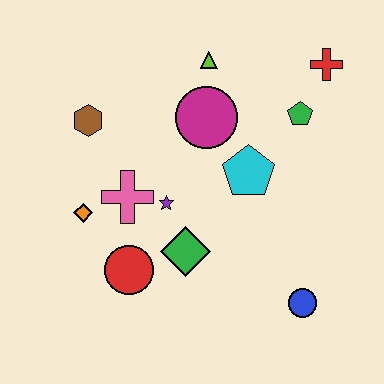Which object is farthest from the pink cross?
The red cross is farthest from the pink cross.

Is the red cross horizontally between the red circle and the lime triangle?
No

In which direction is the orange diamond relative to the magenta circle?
The orange diamond is to the left of the magenta circle.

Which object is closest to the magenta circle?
The lime triangle is closest to the magenta circle.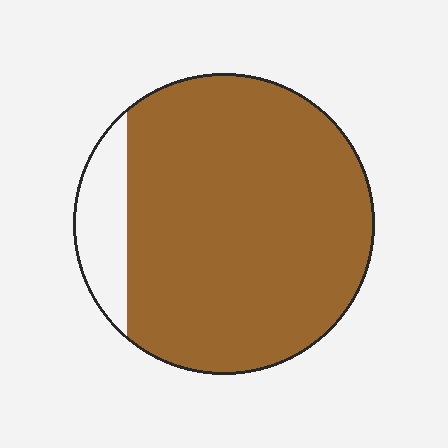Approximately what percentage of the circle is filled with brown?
Approximately 90%.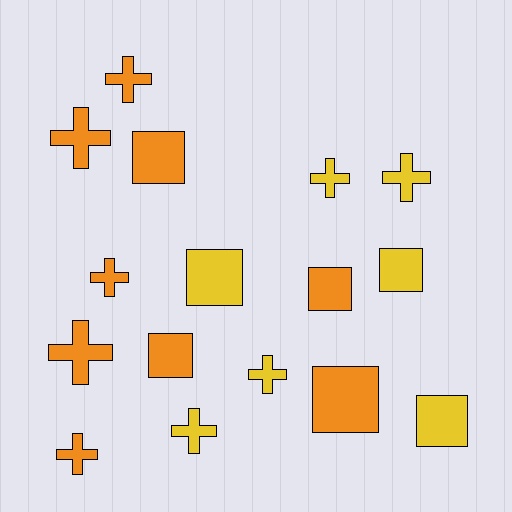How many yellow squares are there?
There are 3 yellow squares.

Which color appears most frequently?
Orange, with 9 objects.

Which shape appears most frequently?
Cross, with 9 objects.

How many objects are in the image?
There are 16 objects.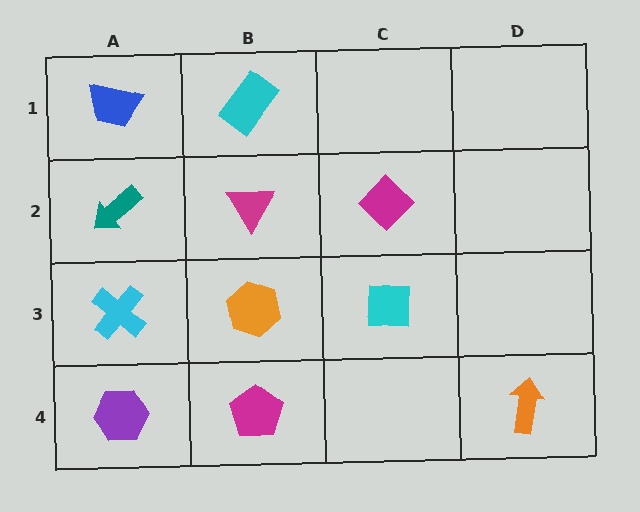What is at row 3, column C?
A cyan square.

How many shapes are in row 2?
3 shapes.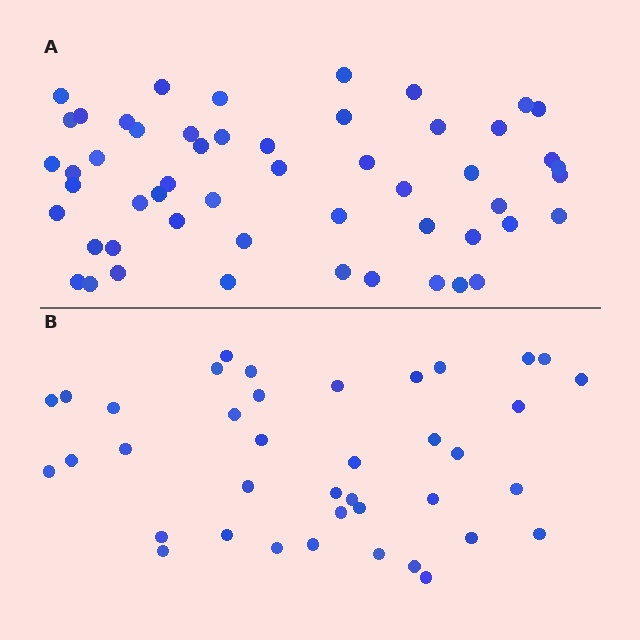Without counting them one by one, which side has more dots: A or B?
Region A (the top region) has more dots.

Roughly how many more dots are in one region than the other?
Region A has approximately 15 more dots than region B.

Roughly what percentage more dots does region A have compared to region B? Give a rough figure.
About 35% more.